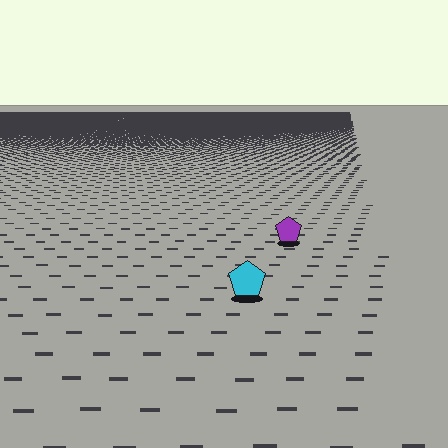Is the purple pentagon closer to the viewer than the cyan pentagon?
No. The cyan pentagon is closer — you can tell from the texture gradient: the ground texture is coarser near it.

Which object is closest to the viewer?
The cyan pentagon is closest. The texture marks near it are larger and more spread out.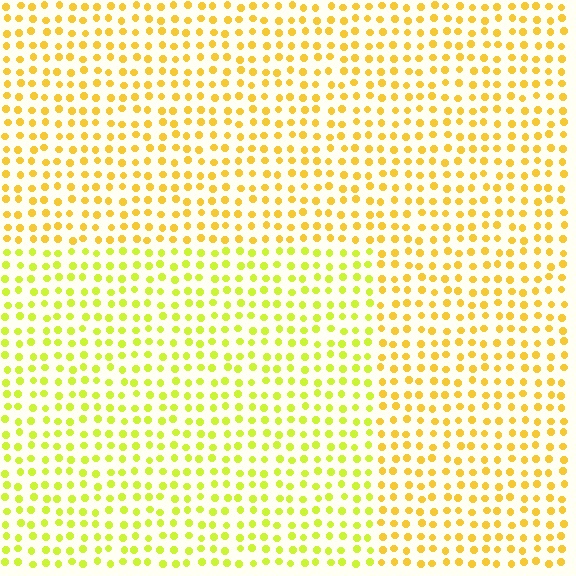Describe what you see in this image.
The image is filled with small yellow elements in a uniform arrangement. A rectangle-shaped region is visible where the elements are tinted to a slightly different hue, forming a subtle color boundary.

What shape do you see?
I see a rectangle.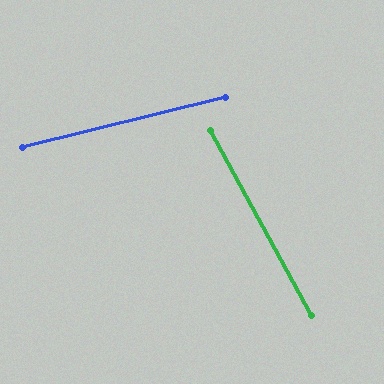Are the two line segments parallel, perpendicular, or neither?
Neither parallel nor perpendicular — they differ by about 75°.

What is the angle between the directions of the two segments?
Approximately 75 degrees.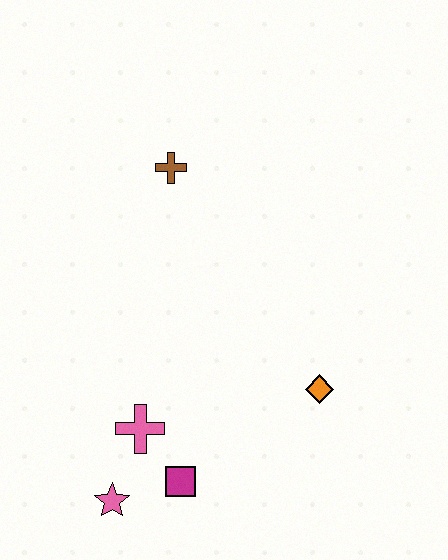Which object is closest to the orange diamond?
The magenta square is closest to the orange diamond.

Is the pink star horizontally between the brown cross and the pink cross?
No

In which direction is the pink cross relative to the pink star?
The pink cross is above the pink star.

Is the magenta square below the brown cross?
Yes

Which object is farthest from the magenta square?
The brown cross is farthest from the magenta square.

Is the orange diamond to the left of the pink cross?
No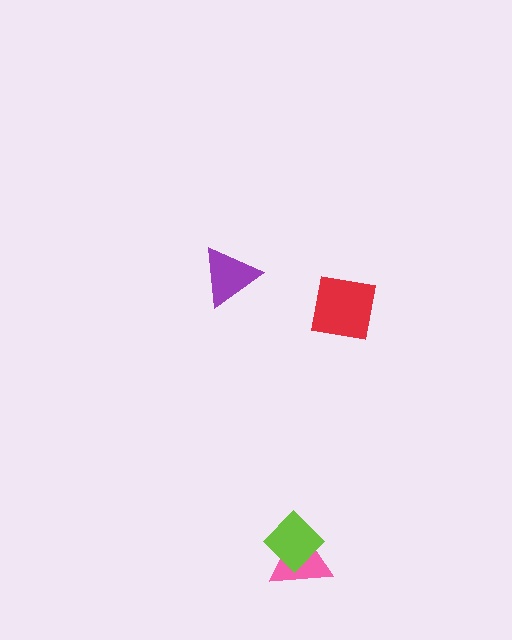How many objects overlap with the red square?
0 objects overlap with the red square.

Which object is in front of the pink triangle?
The lime diamond is in front of the pink triangle.